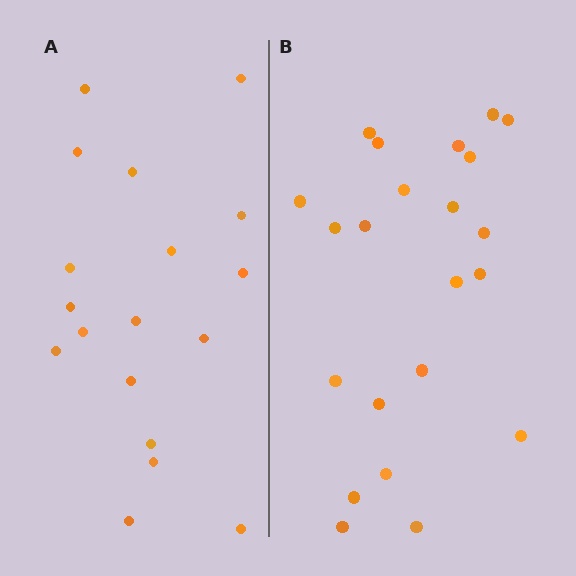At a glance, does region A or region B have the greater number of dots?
Region B (the right region) has more dots.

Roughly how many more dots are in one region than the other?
Region B has about 4 more dots than region A.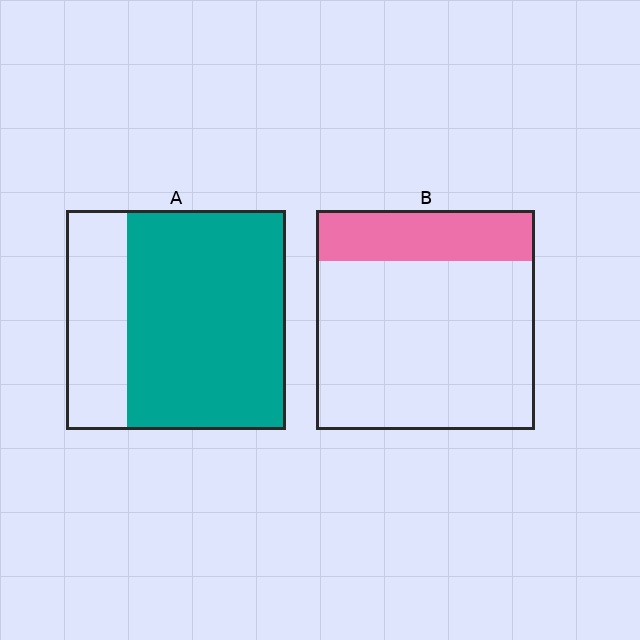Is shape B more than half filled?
No.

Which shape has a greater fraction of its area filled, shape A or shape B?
Shape A.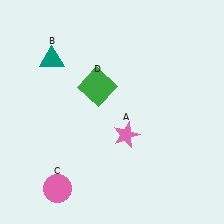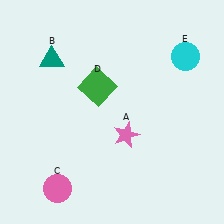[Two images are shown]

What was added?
A cyan circle (E) was added in Image 2.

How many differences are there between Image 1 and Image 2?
There is 1 difference between the two images.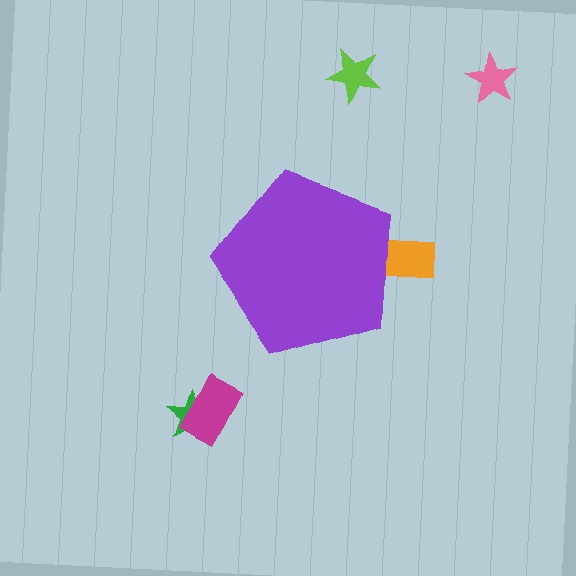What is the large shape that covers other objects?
A purple pentagon.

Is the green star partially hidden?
No, the green star is fully visible.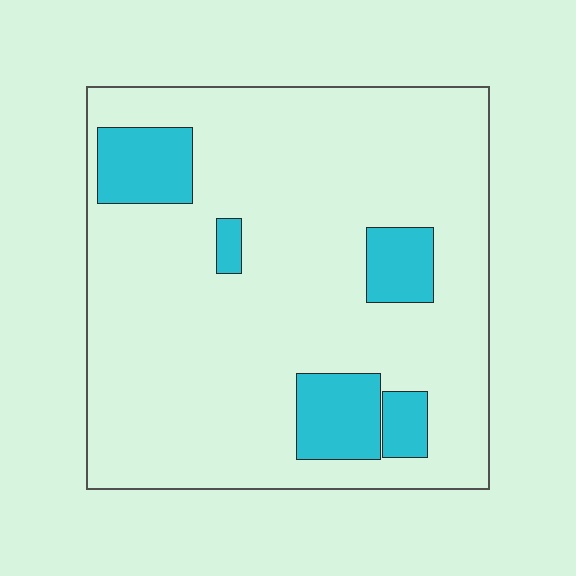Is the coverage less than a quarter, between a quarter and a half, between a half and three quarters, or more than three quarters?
Less than a quarter.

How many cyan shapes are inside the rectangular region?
5.